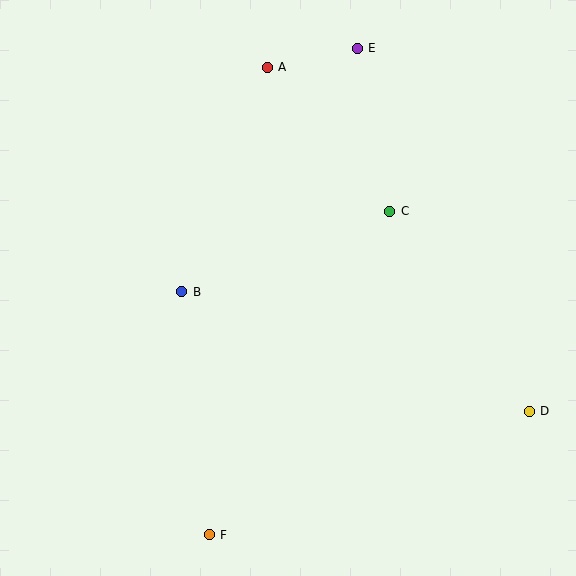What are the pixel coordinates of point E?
Point E is at (357, 48).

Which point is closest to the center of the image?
Point B at (182, 292) is closest to the center.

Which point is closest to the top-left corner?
Point A is closest to the top-left corner.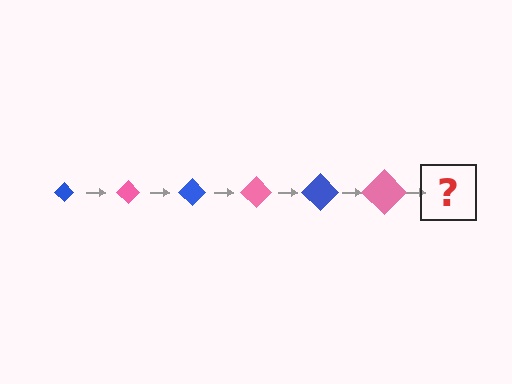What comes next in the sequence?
The next element should be a blue diamond, larger than the previous one.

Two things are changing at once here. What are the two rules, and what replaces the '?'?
The two rules are that the diamond grows larger each step and the color cycles through blue and pink. The '?' should be a blue diamond, larger than the previous one.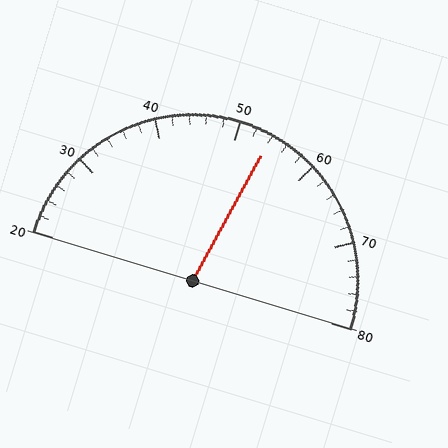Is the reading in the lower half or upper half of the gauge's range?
The reading is in the upper half of the range (20 to 80).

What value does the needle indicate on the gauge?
The needle indicates approximately 54.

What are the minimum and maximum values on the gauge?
The gauge ranges from 20 to 80.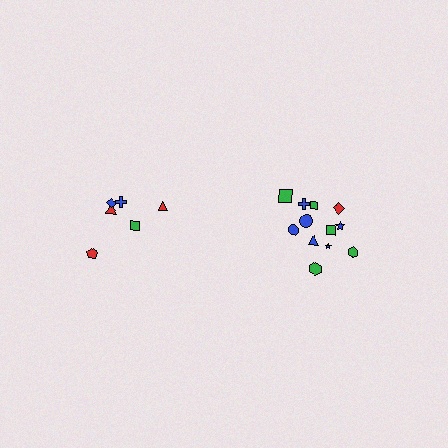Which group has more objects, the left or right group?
The right group.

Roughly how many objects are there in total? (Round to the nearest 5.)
Roughly 20 objects in total.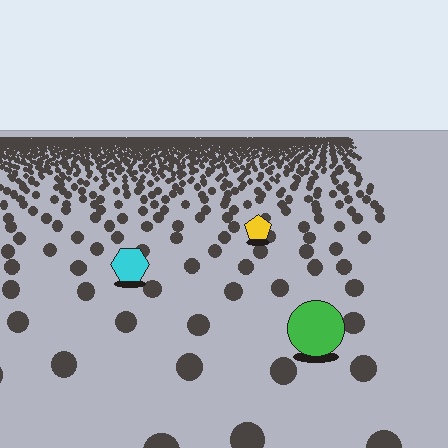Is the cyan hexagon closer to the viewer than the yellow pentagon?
Yes. The cyan hexagon is closer — you can tell from the texture gradient: the ground texture is coarser near it.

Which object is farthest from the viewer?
The yellow pentagon is farthest from the viewer. It appears smaller and the ground texture around it is denser.